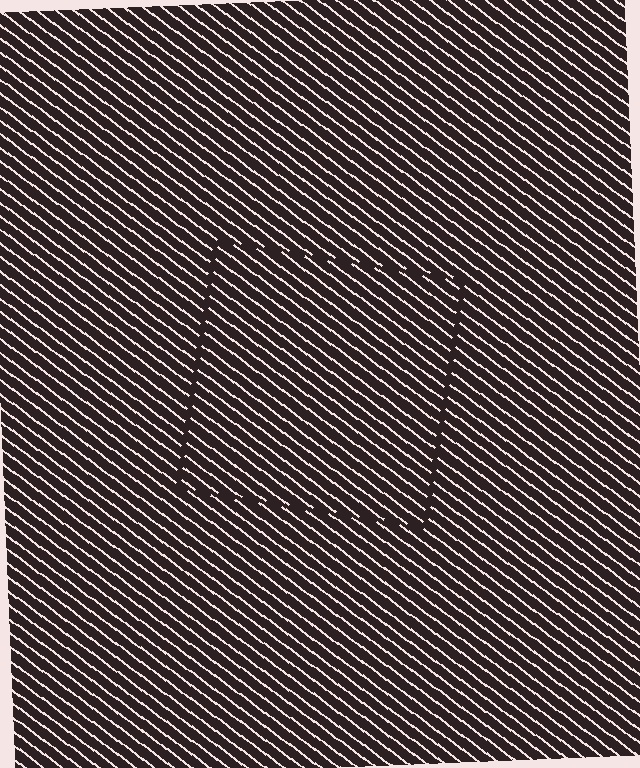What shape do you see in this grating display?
An illusory square. The interior of the shape contains the same grating, shifted by half a period — the contour is defined by the phase discontinuity where line-ends from the inner and outer gratings abut.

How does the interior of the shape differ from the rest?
The interior of the shape contains the same grating, shifted by half a period — the contour is defined by the phase discontinuity where line-ends from the inner and outer gratings abut.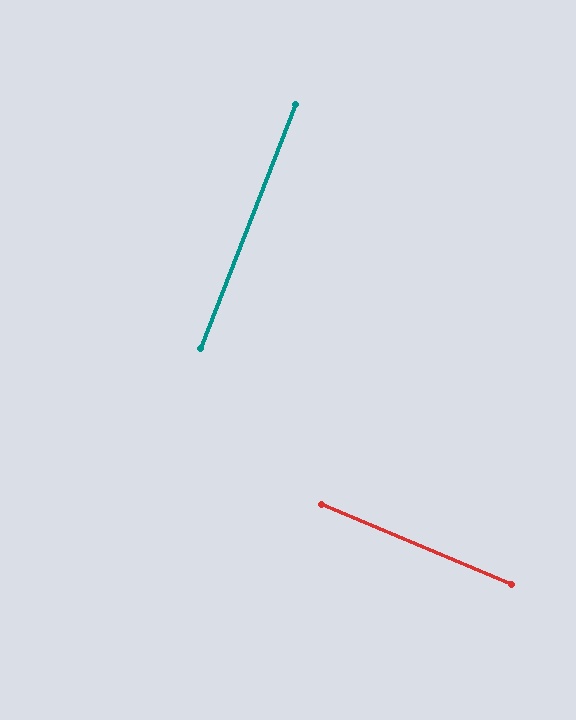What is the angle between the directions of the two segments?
Approximately 89 degrees.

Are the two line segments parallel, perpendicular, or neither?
Perpendicular — they meet at approximately 89°.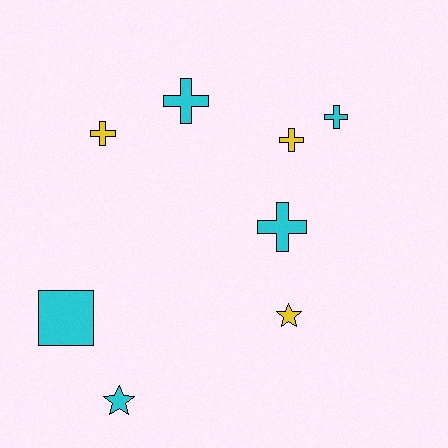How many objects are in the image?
There are 8 objects.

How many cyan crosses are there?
There are 3 cyan crosses.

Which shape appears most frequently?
Cross, with 5 objects.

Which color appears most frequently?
Cyan, with 5 objects.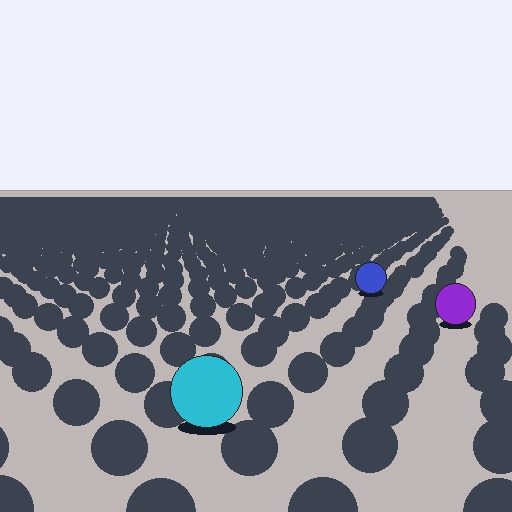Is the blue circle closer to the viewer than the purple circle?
No. The purple circle is closer — you can tell from the texture gradient: the ground texture is coarser near it.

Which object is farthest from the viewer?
The blue circle is farthest from the viewer. It appears smaller and the ground texture around it is denser.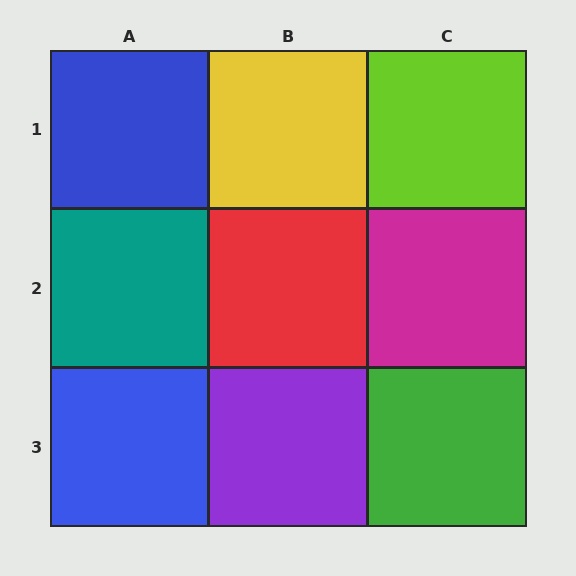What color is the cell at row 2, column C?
Magenta.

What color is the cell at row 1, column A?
Blue.